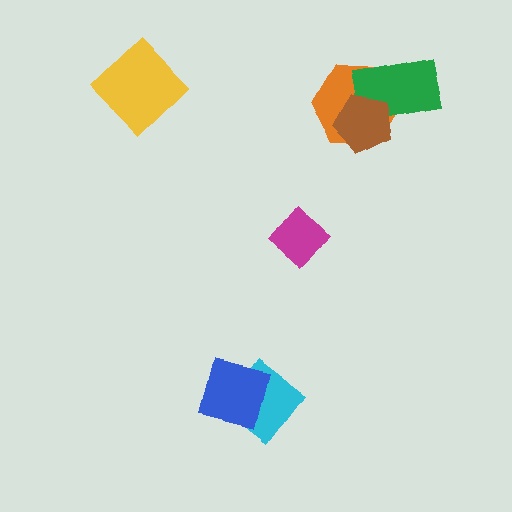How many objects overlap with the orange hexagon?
2 objects overlap with the orange hexagon.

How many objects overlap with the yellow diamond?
0 objects overlap with the yellow diamond.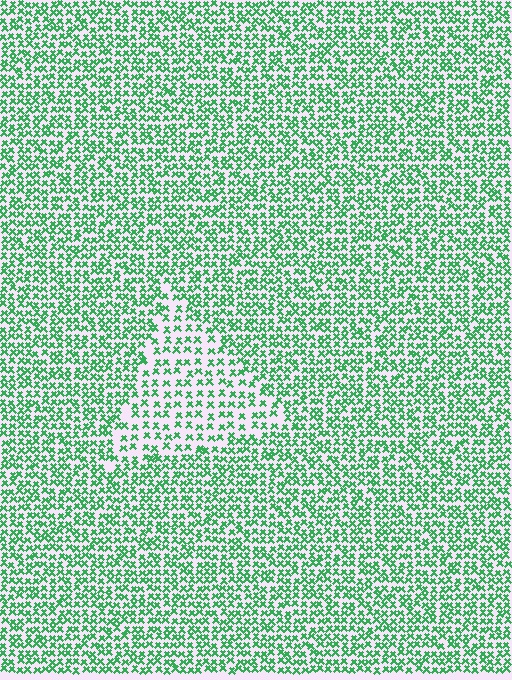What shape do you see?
I see a triangle.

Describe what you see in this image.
The image contains small green elements arranged at two different densities. A triangle-shaped region is visible where the elements are less densely packed than the surrounding area.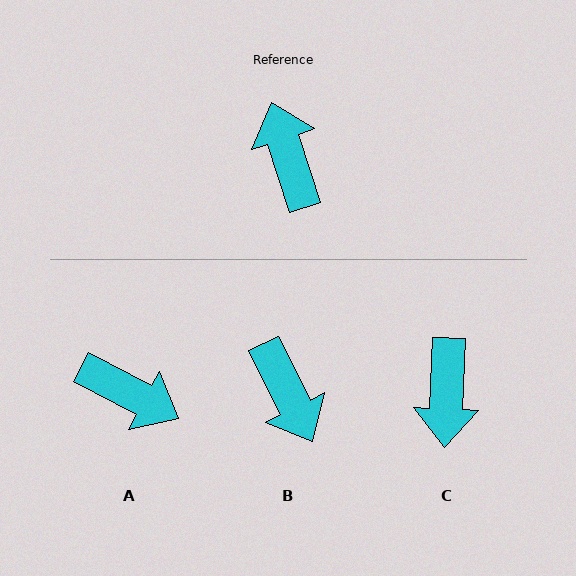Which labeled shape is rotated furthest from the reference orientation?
B, about 171 degrees away.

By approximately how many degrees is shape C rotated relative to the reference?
Approximately 160 degrees counter-clockwise.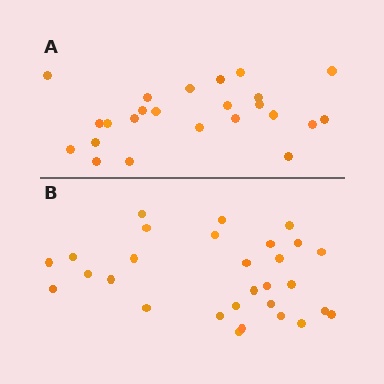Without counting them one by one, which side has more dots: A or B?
Region B (the bottom region) has more dots.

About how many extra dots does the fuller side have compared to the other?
Region B has about 5 more dots than region A.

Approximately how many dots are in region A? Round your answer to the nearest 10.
About 20 dots. (The exact count is 24, which rounds to 20.)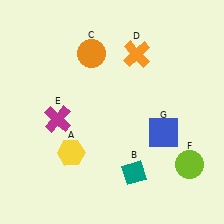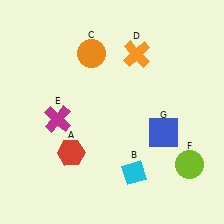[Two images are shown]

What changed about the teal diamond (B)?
In Image 1, B is teal. In Image 2, it changed to cyan.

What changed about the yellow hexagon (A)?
In Image 1, A is yellow. In Image 2, it changed to red.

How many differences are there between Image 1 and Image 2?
There are 2 differences between the two images.